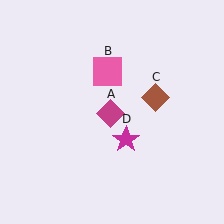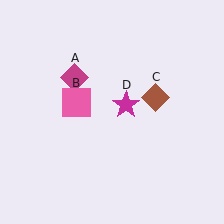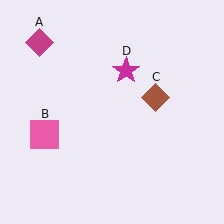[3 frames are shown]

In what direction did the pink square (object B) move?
The pink square (object B) moved down and to the left.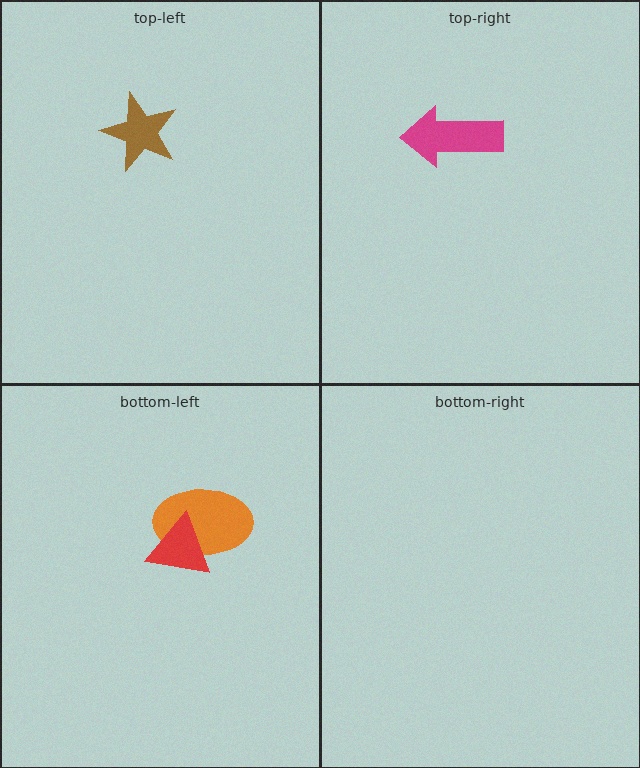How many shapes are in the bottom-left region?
2.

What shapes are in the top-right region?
The magenta arrow.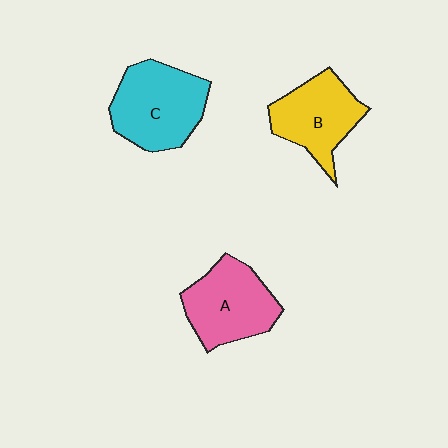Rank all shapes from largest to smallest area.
From largest to smallest: C (cyan), A (pink), B (yellow).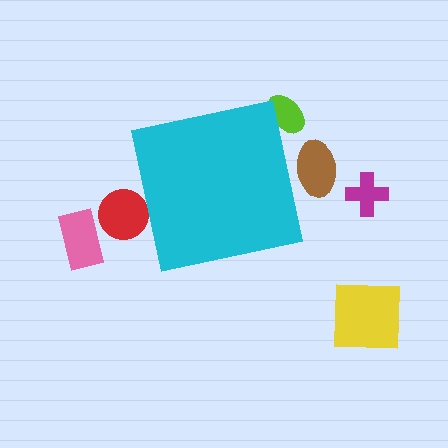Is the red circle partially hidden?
Yes, the red circle is partially hidden behind the cyan square.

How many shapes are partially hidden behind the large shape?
3 shapes are partially hidden.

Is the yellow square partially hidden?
No, the yellow square is fully visible.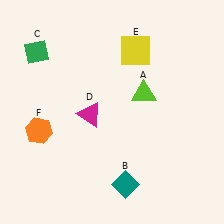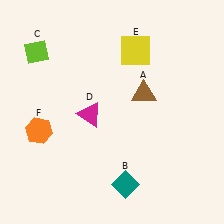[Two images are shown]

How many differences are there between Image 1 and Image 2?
There are 2 differences between the two images.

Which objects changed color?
A changed from lime to brown. C changed from green to lime.